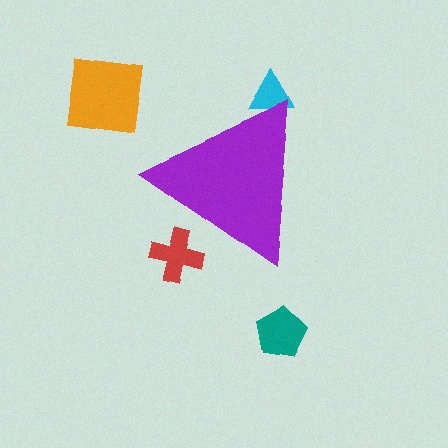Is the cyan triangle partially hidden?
Yes, the cyan triangle is partially hidden behind the purple triangle.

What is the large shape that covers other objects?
A purple triangle.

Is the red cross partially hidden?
Yes, the red cross is partially hidden behind the purple triangle.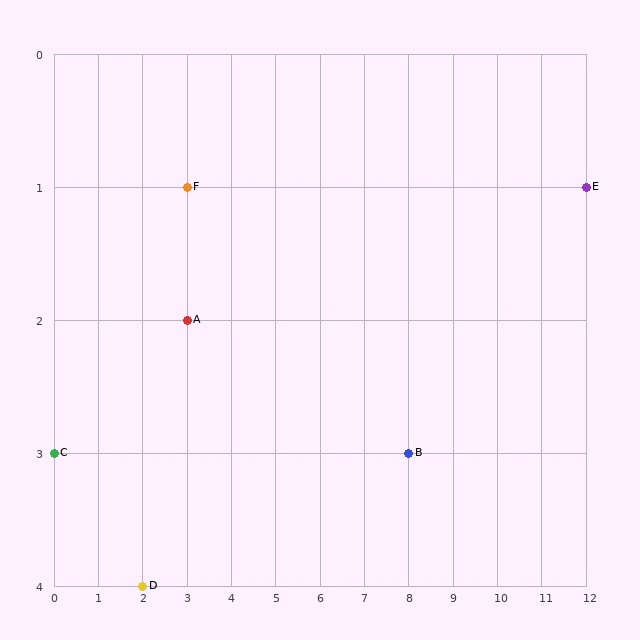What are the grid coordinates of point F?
Point F is at grid coordinates (3, 1).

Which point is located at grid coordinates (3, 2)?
Point A is at (3, 2).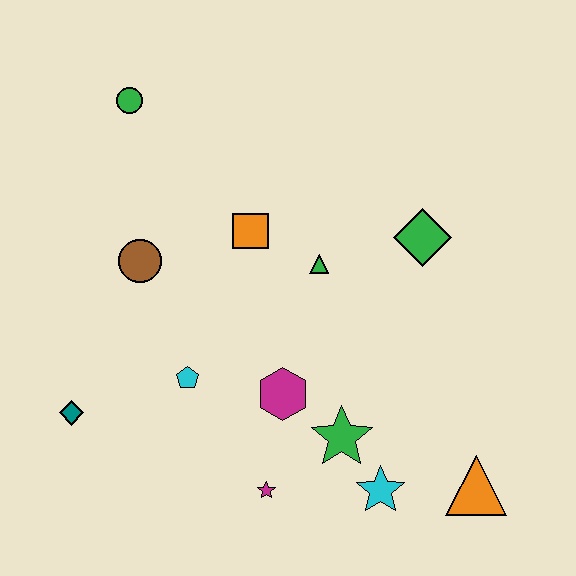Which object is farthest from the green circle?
The orange triangle is farthest from the green circle.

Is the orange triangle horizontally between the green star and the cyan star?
No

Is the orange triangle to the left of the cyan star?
No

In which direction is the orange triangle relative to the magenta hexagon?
The orange triangle is to the right of the magenta hexagon.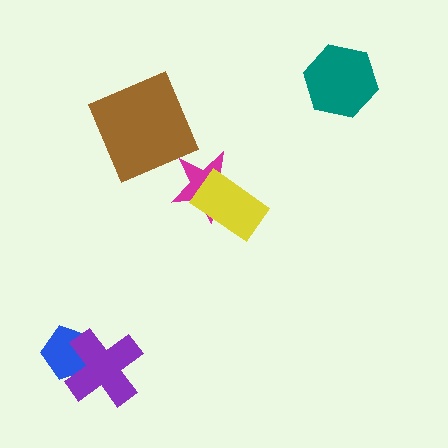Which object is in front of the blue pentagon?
The purple cross is in front of the blue pentagon.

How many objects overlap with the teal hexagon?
0 objects overlap with the teal hexagon.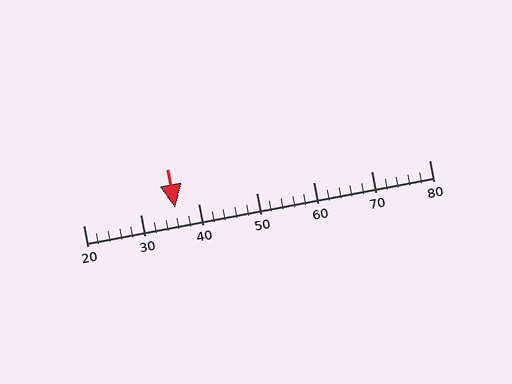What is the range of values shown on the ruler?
The ruler shows values from 20 to 80.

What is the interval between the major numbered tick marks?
The major tick marks are spaced 10 units apart.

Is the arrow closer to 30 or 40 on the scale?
The arrow is closer to 40.